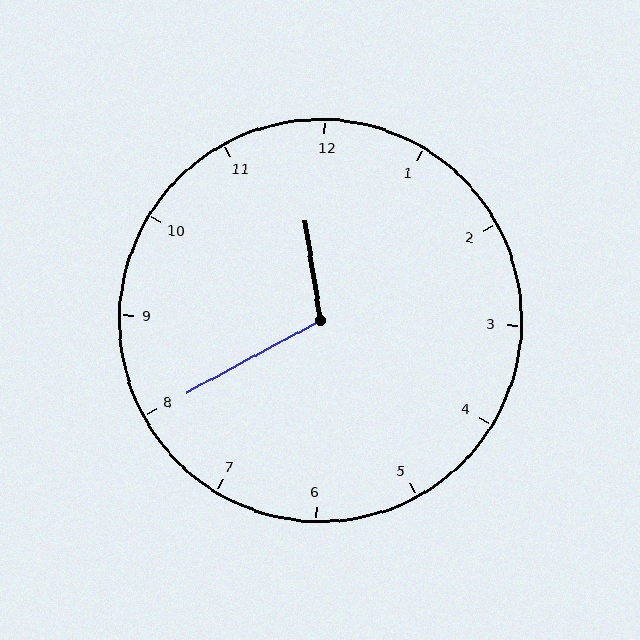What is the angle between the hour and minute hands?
Approximately 110 degrees.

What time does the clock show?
11:40.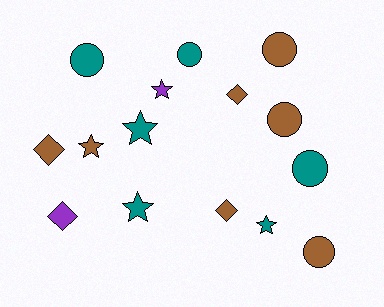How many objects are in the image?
There are 15 objects.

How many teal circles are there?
There are 3 teal circles.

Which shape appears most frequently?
Circle, with 6 objects.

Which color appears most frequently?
Brown, with 7 objects.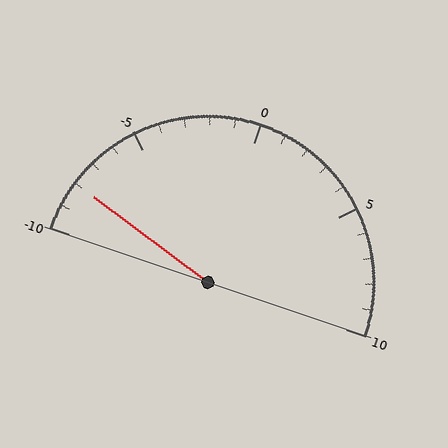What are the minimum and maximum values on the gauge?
The gauge ranges from -10 to 10.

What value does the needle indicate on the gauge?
The needle indicates approximately -8.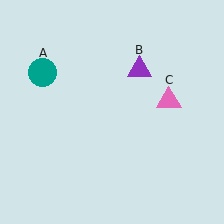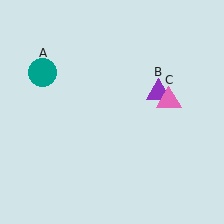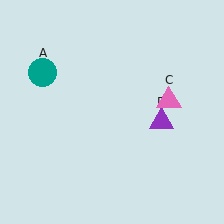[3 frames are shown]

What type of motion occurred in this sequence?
The purple triangle (object B) rotated clockwise around the center of the scene.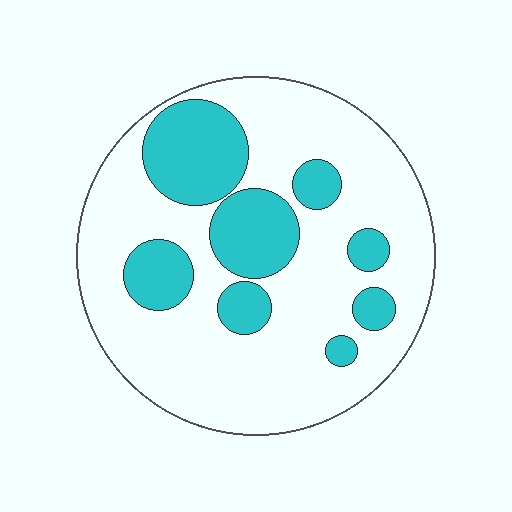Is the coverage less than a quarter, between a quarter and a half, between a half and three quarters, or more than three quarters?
Between a quarter and a half.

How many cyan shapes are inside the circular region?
8.